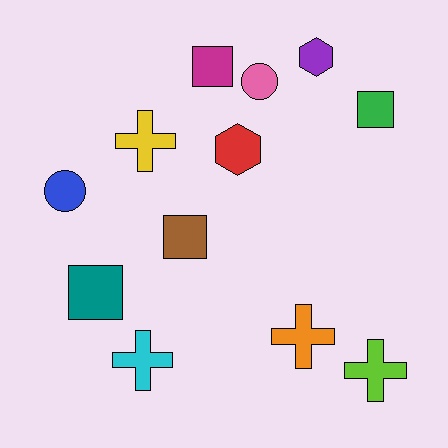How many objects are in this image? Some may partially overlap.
There are 12 objects.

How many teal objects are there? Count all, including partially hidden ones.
There is 1 teal object.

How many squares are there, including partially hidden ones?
There are 4 squares.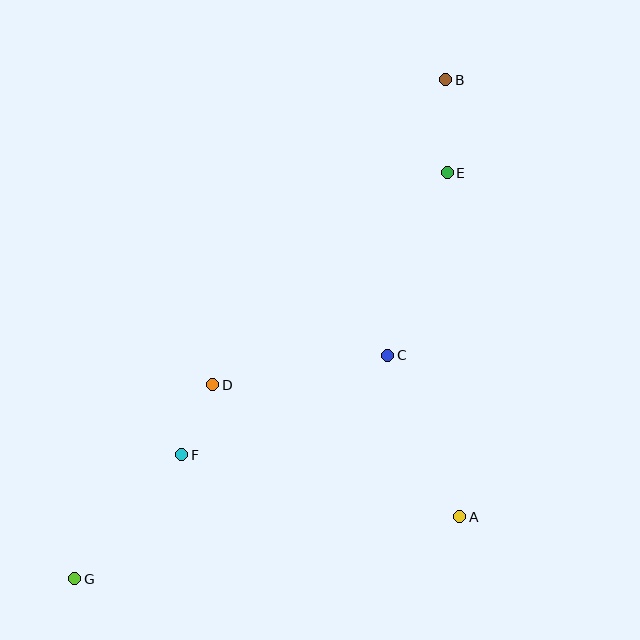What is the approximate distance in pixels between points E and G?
The distance between E and G is approximately 551 pixels.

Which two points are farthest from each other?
Points B and G are farthest from each other.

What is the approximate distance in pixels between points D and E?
The distance between D and E is approximately 316 pixels.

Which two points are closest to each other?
Points D and F are closest to each other.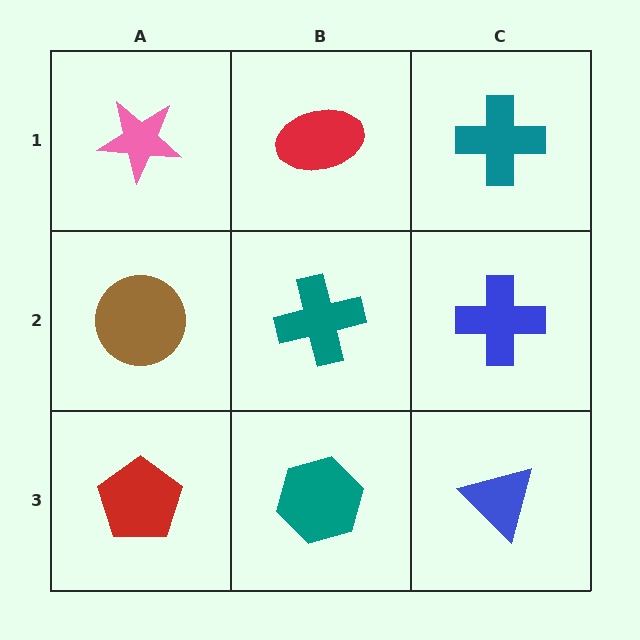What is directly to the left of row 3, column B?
A red pentagon.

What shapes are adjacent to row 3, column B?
A teal cross (row 2, column B), a red pentagon (row 3, column A), a blue triangle (row 3, column C).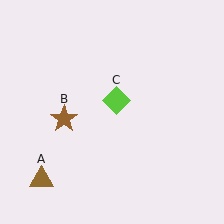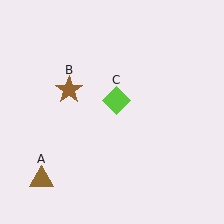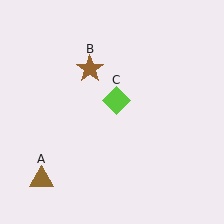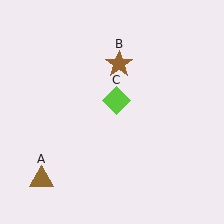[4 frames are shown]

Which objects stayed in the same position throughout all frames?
Brown triangle (object A) and lime diamond (object C) remained stationary.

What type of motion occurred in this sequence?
The brown star (object B) rotated clockwise around the center of the scene.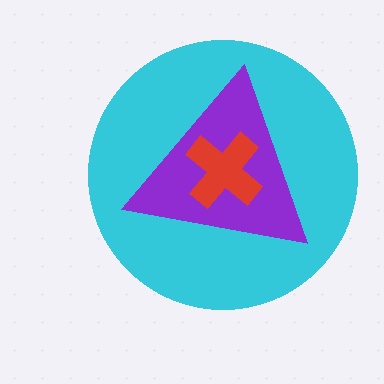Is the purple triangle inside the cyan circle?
Yes.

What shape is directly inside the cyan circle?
The purple triangle.